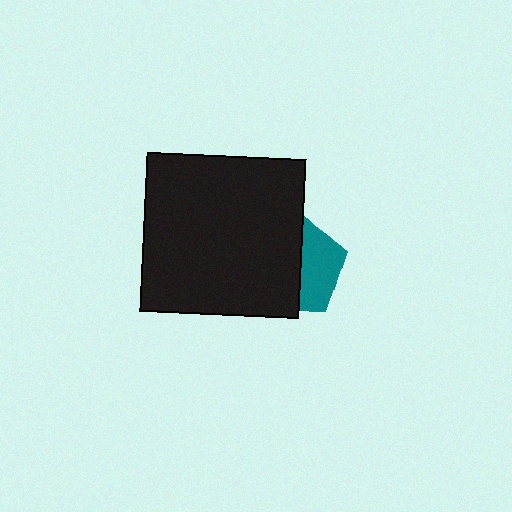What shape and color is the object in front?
The object in front is a black square.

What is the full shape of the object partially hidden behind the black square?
The partially hidden object is a teal pentagon.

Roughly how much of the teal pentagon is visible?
A small part of it is visible (roughly 42%).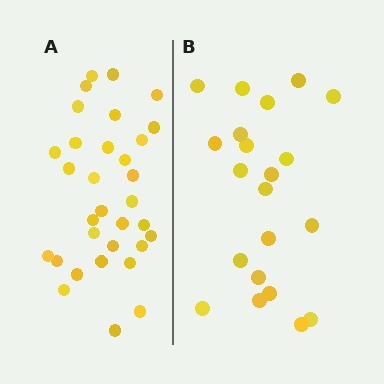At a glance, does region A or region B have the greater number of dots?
Region A (the left region) has more dots.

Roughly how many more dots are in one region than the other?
Region A has roughly 12 or so more dots than region B.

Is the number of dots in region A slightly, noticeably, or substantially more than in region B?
Region A has substantially more. The ratio is roughly 1.5 to 1.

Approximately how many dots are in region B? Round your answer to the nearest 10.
About 20 dots. (The exact count is 21, which rounds to 20.)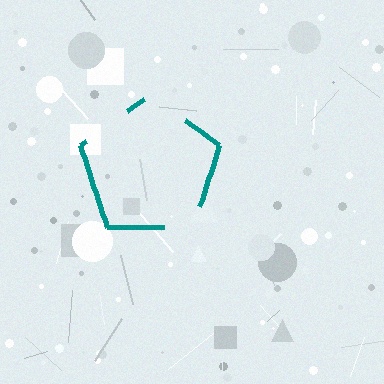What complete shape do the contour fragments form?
The contour fragments form a pentagon.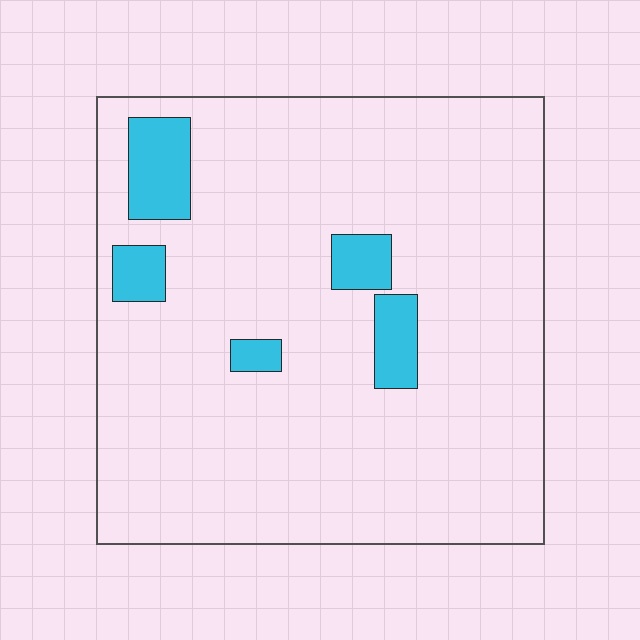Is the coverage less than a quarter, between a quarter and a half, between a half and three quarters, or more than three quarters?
Less than a quarter.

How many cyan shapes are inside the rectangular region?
5.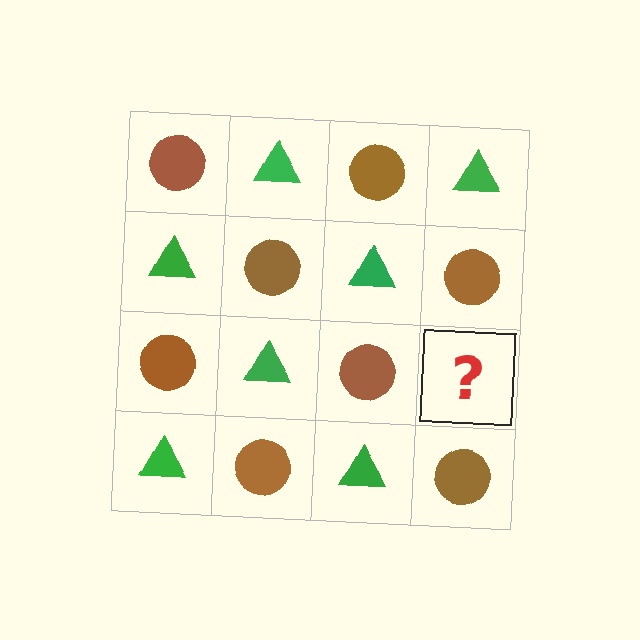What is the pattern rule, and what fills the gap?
The rule is that it alternates brown circle and green triangle in a checkerboard pattern. The gap should be filled with a green triangle.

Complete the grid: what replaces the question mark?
The question mark should be replaced with a green triangle.